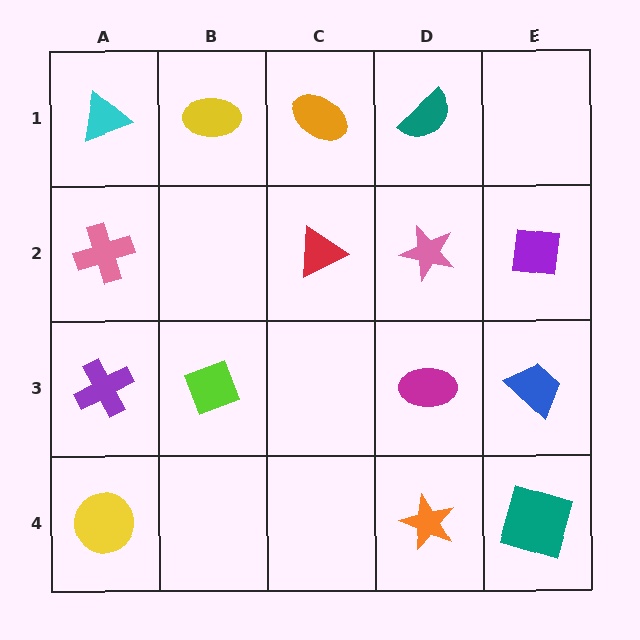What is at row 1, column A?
A cyan triangle.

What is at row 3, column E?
A blue trapezoid.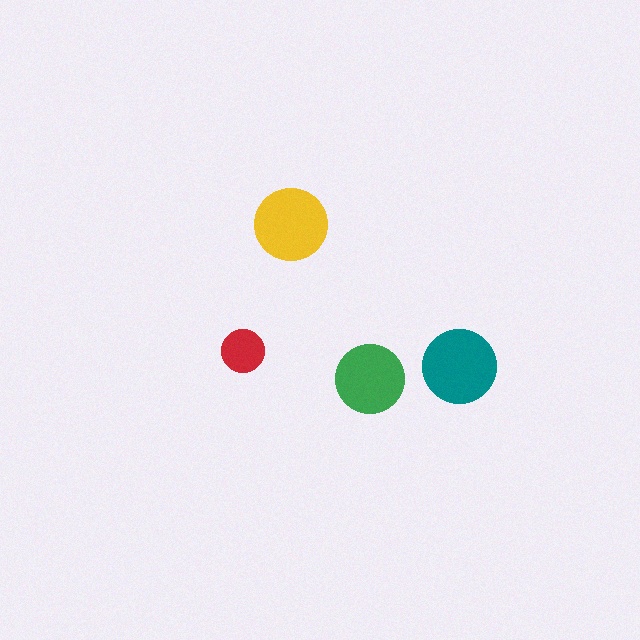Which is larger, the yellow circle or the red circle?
The yellow one.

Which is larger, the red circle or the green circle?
The green one.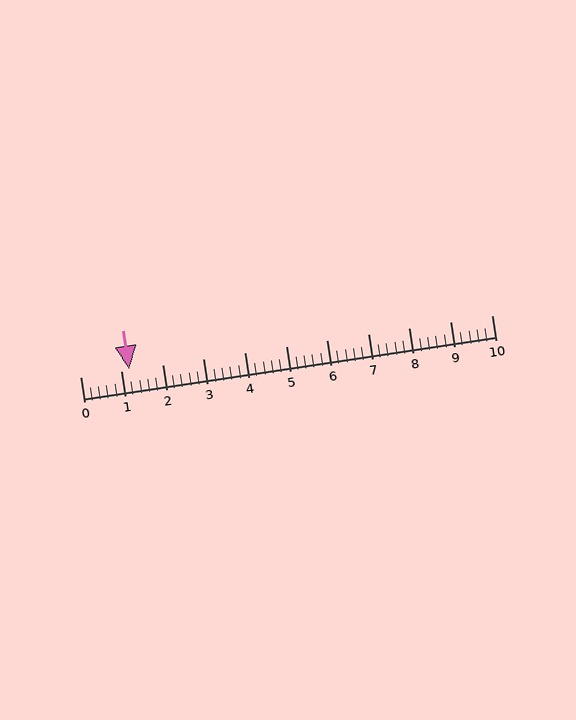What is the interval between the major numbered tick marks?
The major tick marks are spaced 1 units apart.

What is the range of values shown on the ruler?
The ruler shows values from 0 to 10.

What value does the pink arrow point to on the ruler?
The pink arrow points to approximately 1.2.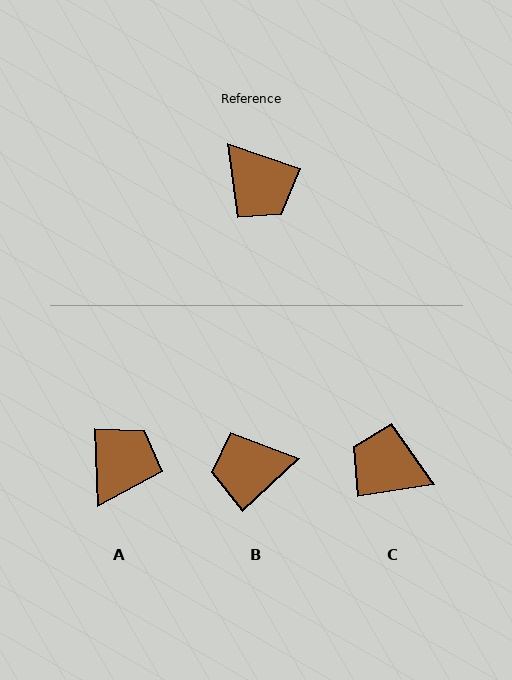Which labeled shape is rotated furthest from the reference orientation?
C, about 152 degrees away.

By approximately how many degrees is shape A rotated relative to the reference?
Approximately 111 degrees counter-clockwise.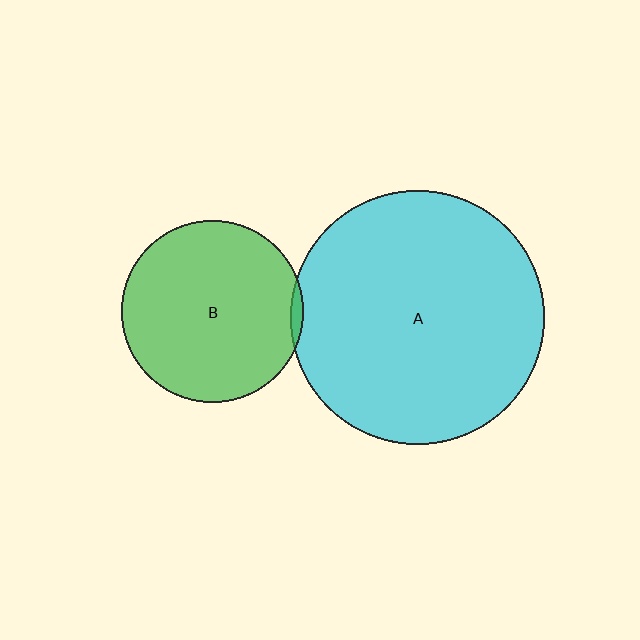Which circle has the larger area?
Circle A (cyan).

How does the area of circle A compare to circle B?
Approximately 2.0 times.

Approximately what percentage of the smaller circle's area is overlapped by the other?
Approximately 5%.